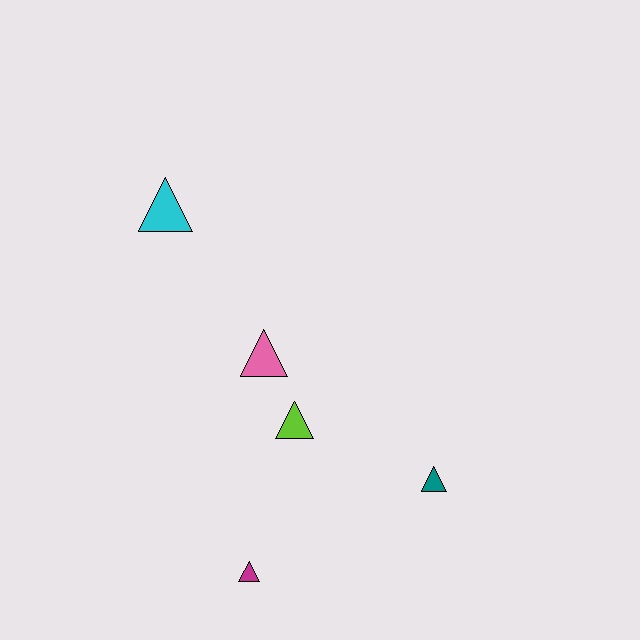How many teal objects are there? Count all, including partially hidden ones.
There is 1 teal object.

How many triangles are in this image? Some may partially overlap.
There are 5 triangles.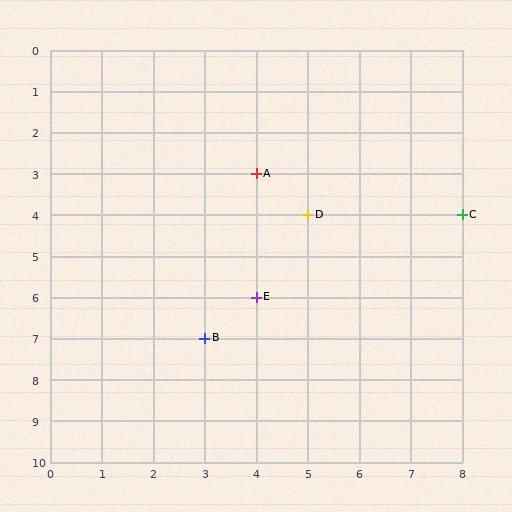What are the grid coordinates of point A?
Point A is at grid coordinates (4, 3).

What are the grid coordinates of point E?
Point E is at grid coordinates (4, 6).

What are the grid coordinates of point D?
Point D is at grid coordinates (5, 4).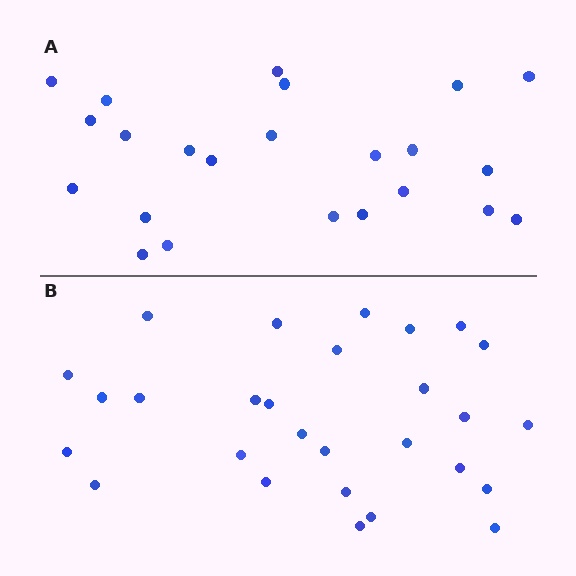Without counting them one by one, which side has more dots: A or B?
Region B (the bottom region) has more dots.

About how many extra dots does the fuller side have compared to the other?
Region B has about 5 more dots than region A.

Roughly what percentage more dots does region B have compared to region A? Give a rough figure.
About 20% more.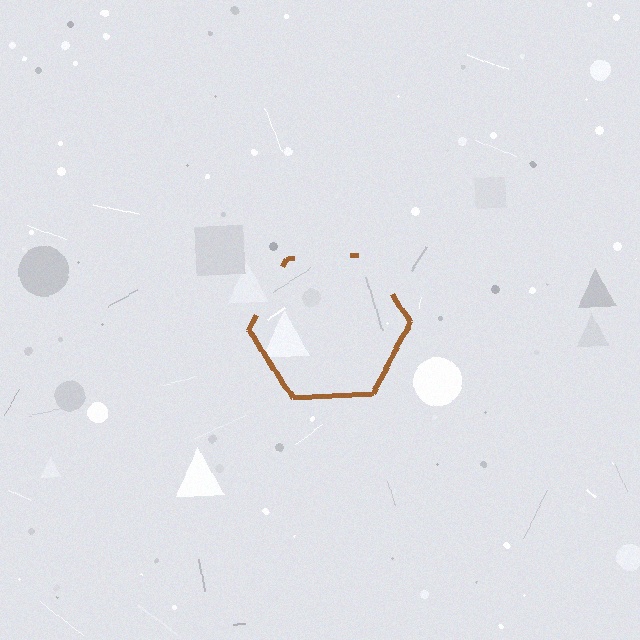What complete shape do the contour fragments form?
The contour fragments form a hexagon.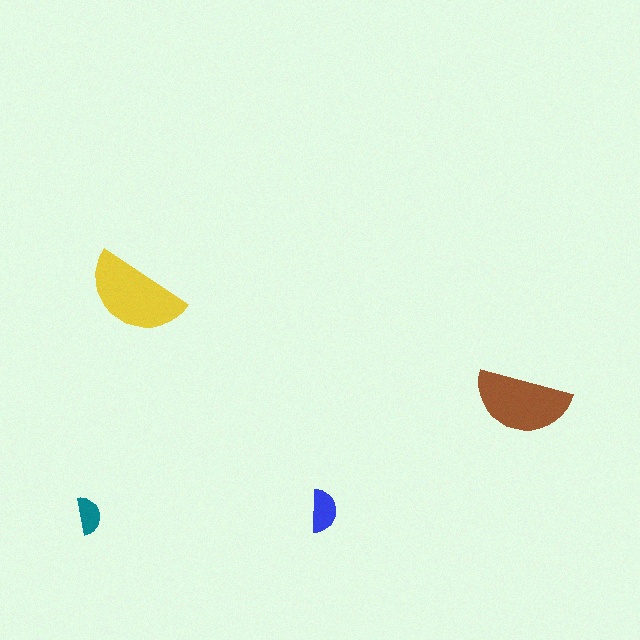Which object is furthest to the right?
The brown semicircle is rightmost.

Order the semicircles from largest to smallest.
the yellow one, the brown one, the blue one, the teal one.